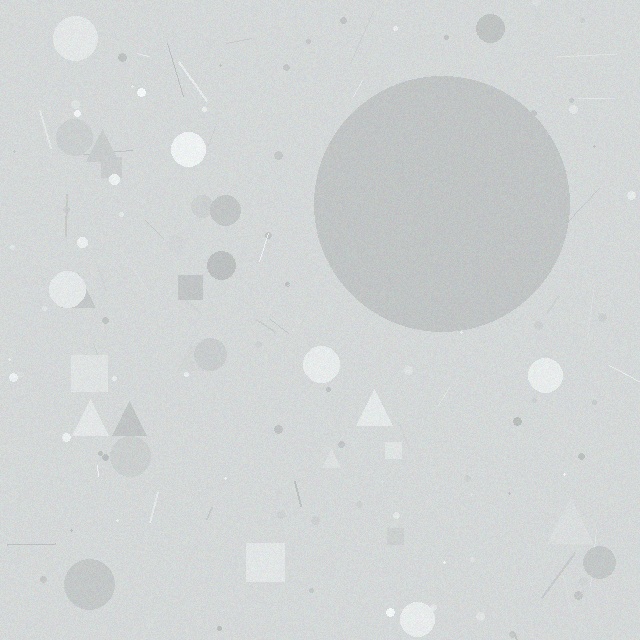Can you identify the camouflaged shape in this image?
The camouflaged shape is a circle.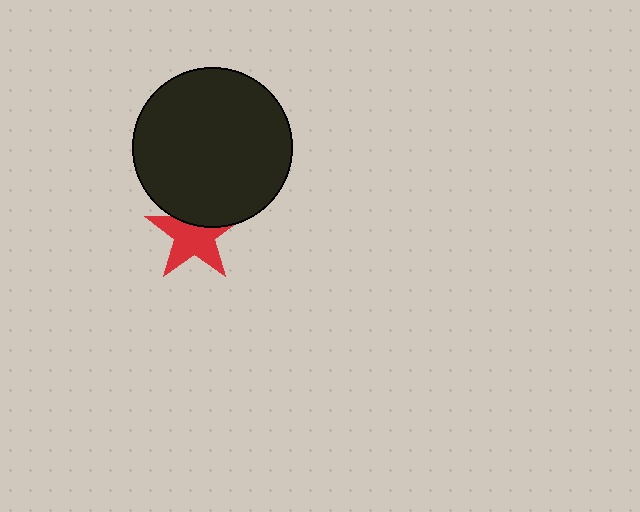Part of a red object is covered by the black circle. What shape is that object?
It is a star.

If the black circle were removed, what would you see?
You would see the complete red star.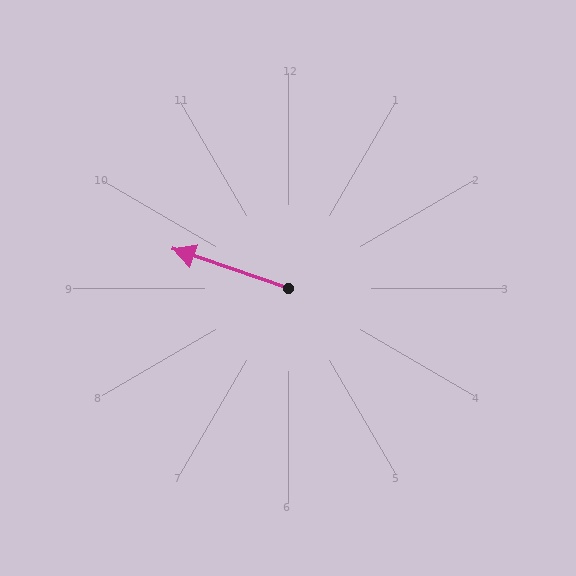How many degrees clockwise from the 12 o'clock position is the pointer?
Approximately 289 degrees.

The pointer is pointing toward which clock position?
Roughly 10 o'clock.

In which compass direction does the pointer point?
West.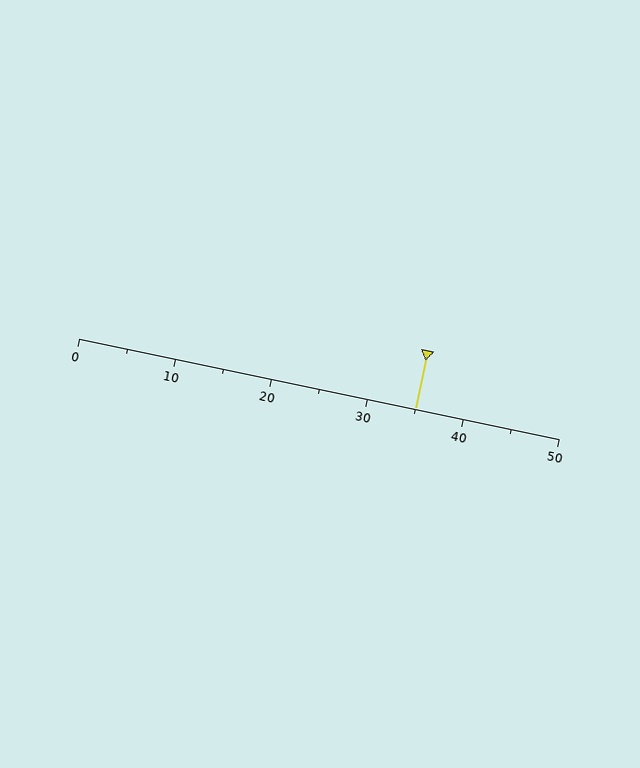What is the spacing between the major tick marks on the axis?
The major ticks are spaced 10 apart.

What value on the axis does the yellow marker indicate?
The marker indicates approximately 35.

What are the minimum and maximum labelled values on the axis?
The axis runs from 0 to 50.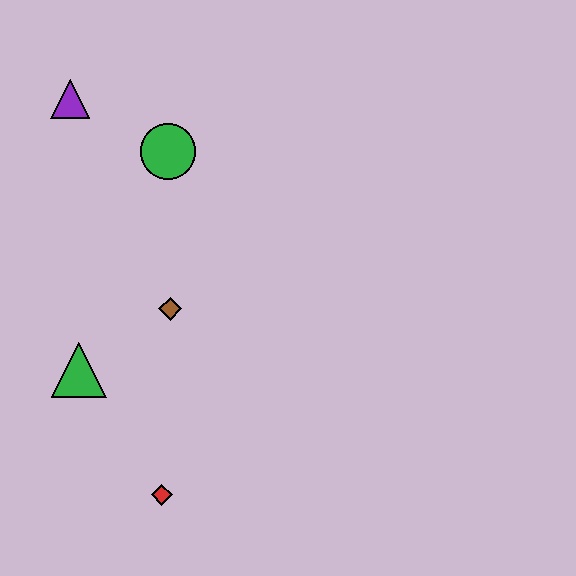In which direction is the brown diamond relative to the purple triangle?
The brown diamond is below the purple triangle.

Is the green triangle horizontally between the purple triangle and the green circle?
Yes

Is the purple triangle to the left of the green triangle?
Yes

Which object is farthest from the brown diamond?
The purple triangle is farthest from the brown diamond.